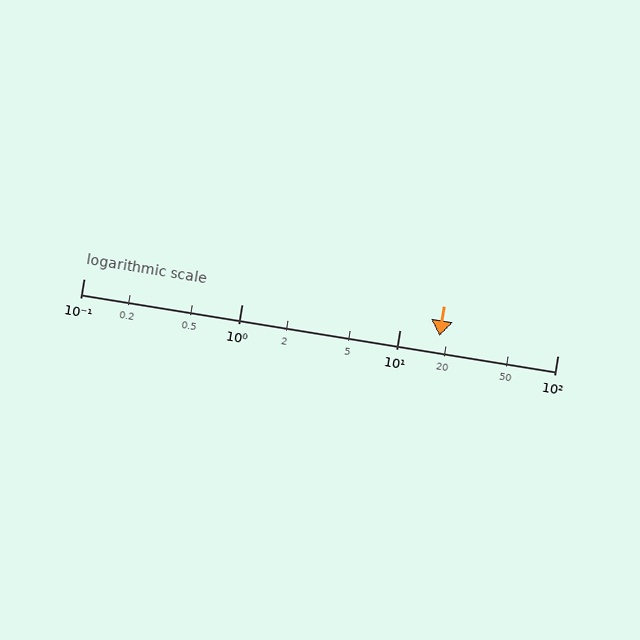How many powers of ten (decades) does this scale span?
The scale spans 3 decades, from 0.1 to 100.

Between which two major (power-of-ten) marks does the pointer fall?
The pointer is between 10 and 100.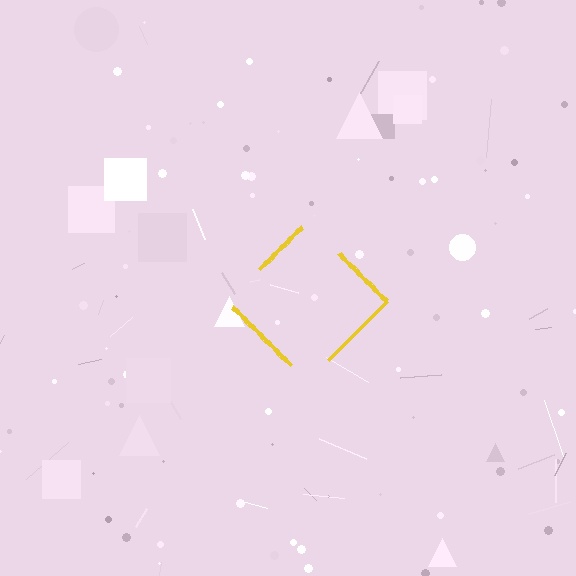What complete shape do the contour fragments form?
The contour fragments form a diamond.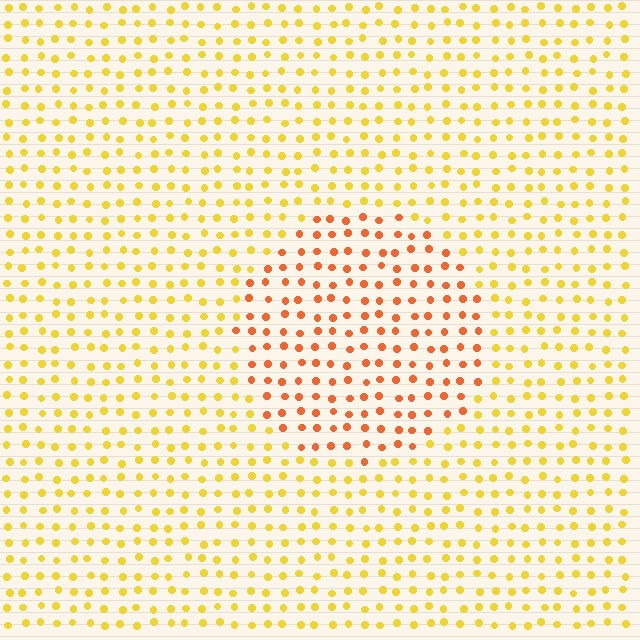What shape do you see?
I see a circle.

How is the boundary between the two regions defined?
The boundary is defined purely by a slight shift in hue (about 36 degrees). Spacing, size, and orientation are identical on both sides.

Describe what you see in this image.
The image is filled with small yellow elements in a uniform arrangement. A circle-shaped region is visible where the elements are tinted to a slightly different hue, forming a subtle color boundary.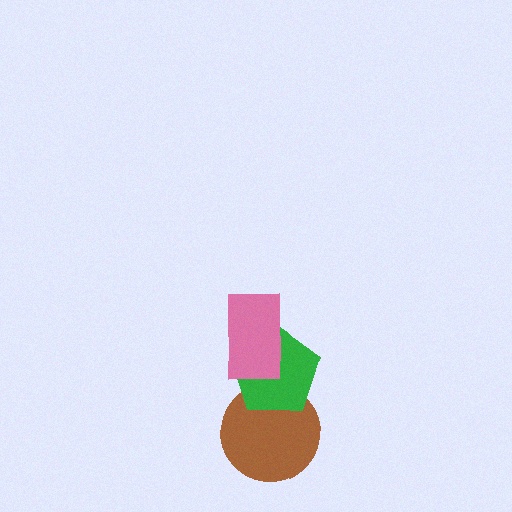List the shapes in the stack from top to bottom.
From top to bottom: the pink rectangle, the green pentagon, the brown circle.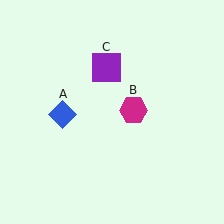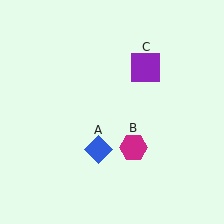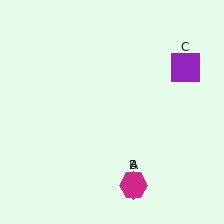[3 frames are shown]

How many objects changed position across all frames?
3 objects changed position: blue diamond (object A), magenta hexagon (object B), purple square (object C).